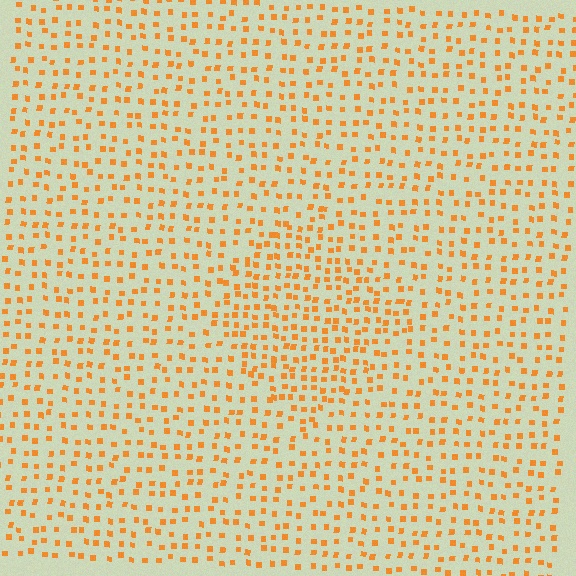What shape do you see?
I see a diamond.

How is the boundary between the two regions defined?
The boundary is defined by a change in element density (approximately 1.6x ratio). All elements are the same color, size, and shape.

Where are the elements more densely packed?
The elements are more densely packed inside the diamond boundary.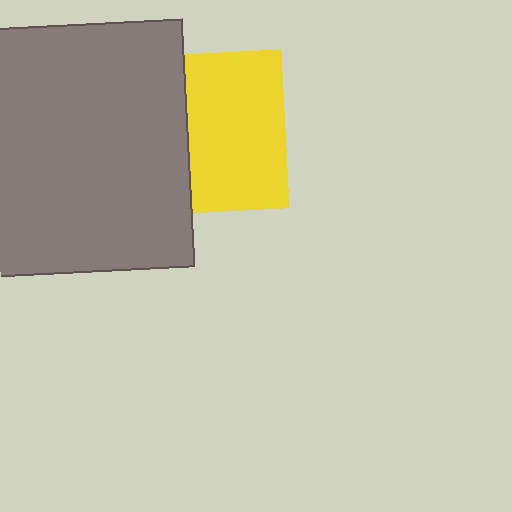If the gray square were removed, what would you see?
You would see the complete yellow square.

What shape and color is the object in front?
The object in front is a gray square.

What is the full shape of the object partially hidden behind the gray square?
The partially hidden object is a yellow square.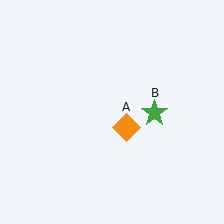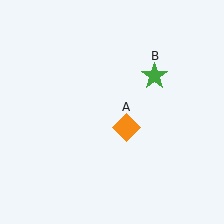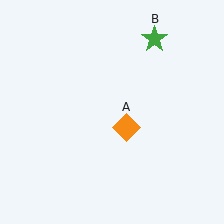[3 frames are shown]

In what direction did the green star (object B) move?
The green star (object B) moved up.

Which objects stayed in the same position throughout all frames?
Orange diamond (object A) remained stationary.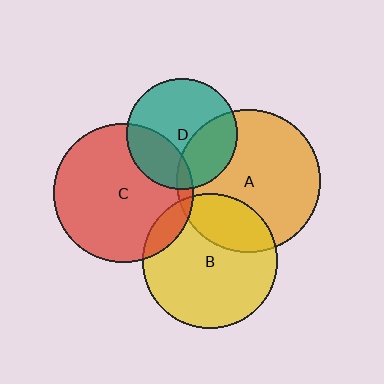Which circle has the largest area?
Circle A (orange).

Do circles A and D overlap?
Yes.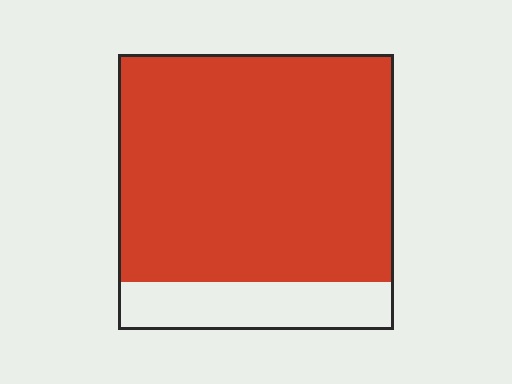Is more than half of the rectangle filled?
Yes.